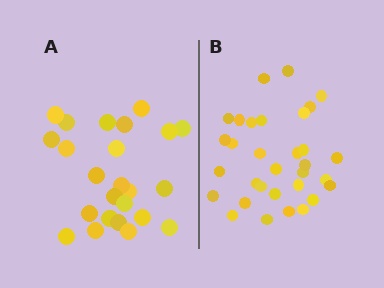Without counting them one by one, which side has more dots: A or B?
Region B (the right region) has more dots.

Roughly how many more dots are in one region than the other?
Region B has roughly 8 or so more dots than region A.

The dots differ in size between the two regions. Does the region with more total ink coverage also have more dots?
No. Region A has more total ink coverage because its dots are larger, but region B actually contains more individual dots. Total area can be misleading — the number of items is what matters here.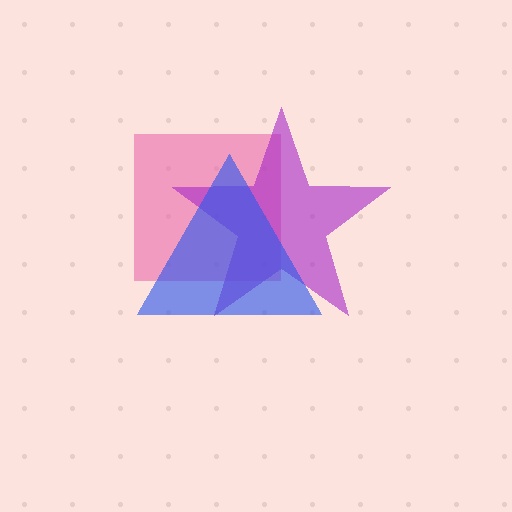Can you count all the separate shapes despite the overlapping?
Yes, there are 3 separate shapes.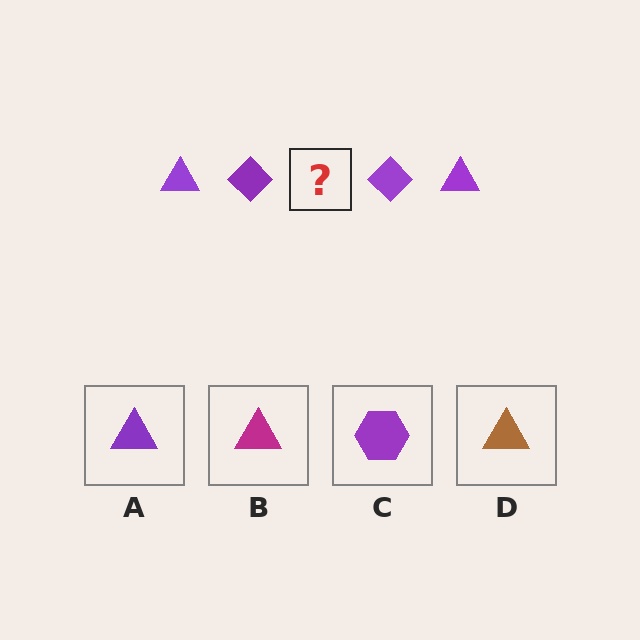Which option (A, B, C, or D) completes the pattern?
A.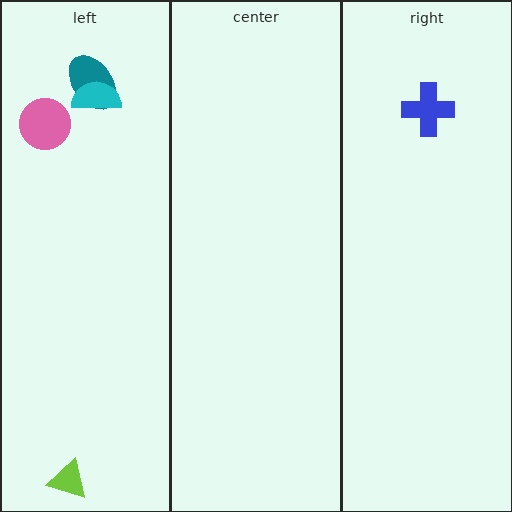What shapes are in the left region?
The teal ellipse, the pink circle, the lime triangle, the cyan semicircle.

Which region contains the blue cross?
The right region.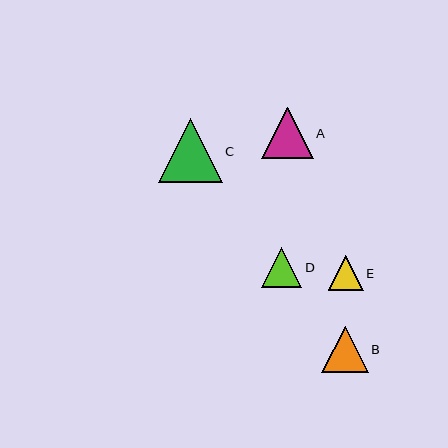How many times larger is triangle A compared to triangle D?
Triangle A is approximately 1.3 times the size of triangle D.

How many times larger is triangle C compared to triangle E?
Triangle C is approximately 1.8 times the size of triangle E.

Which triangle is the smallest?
Triangle E is the smallest with a size of approximately 35 pixels.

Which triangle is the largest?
Triangle C is the largest with a size of approximately 64 pixels.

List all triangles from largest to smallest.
From largest to smallest: C, A, B, D, E.